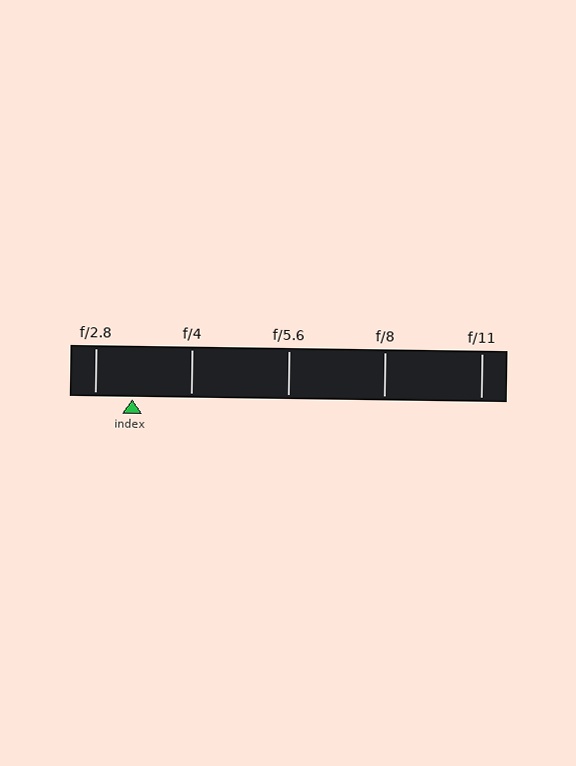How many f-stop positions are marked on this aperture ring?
There are 5 f-stop positions marked.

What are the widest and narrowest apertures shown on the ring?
The widest aperture shown is f/2.8 and the narrowest is f/11.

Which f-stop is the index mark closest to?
The index mark is closest to f/2.8.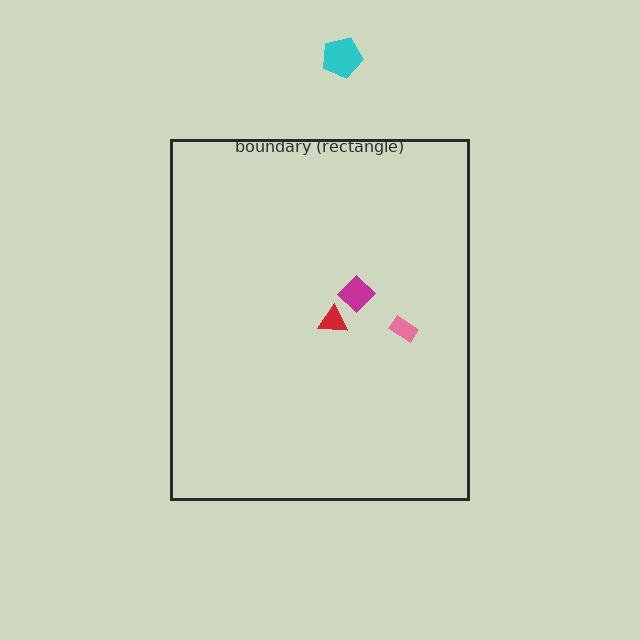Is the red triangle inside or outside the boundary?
Inside.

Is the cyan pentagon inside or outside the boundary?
Outside.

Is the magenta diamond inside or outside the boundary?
Inside.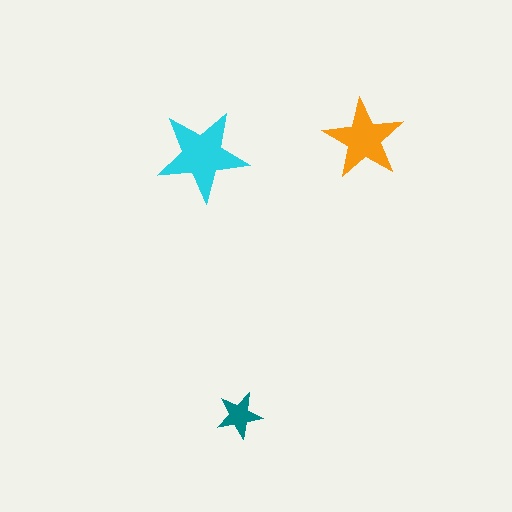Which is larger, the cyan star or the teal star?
The cyan one.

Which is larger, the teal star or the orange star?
The orange one.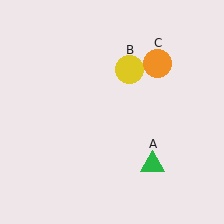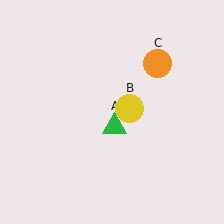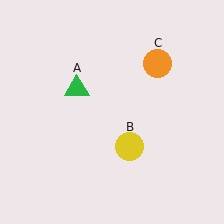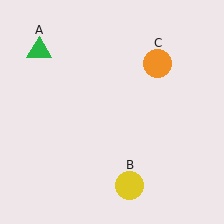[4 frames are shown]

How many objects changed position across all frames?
2 objects changed position: green triangle (object A), yellow circle (object B).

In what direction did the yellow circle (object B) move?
The yellow circle (object B) moved down.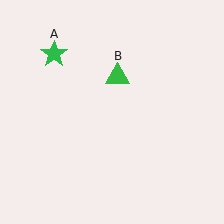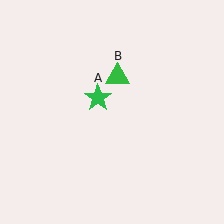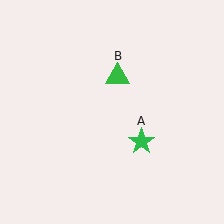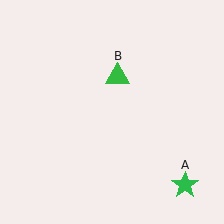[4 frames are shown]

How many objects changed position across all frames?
1 object changed position: green star (object A).